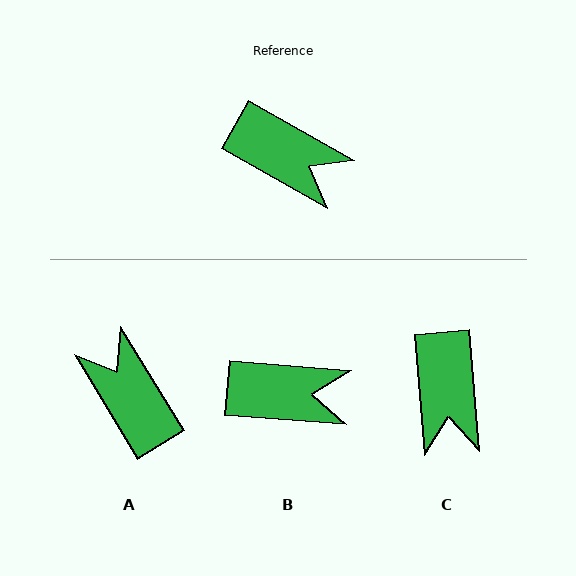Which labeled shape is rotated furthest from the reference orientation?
A, about 151 degrees away.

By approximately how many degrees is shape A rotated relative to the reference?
Approximately 151 degrees counter-clockwise.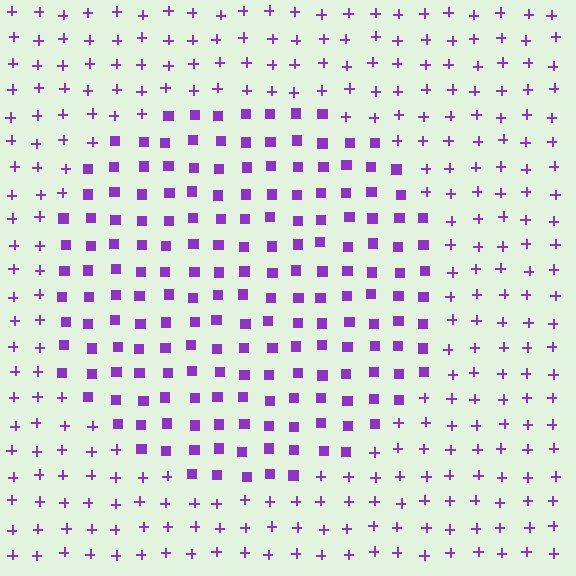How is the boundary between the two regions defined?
The boundary is defined by a change in element shape: squares inside vs. plus signs outside. All elements share the same color and spacing.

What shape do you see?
I see a circle.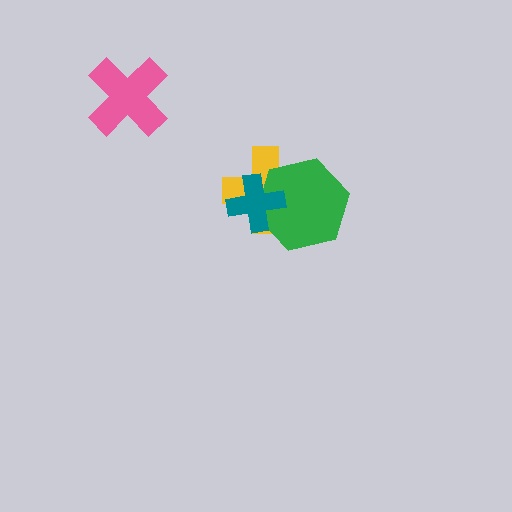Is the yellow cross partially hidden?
Yes, it is partially covered by another shape.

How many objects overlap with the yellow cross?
2 objects overlap with the yellow cross.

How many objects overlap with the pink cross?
0 objects overlap with the pink cross.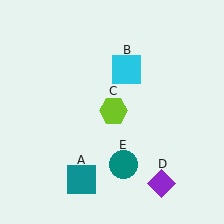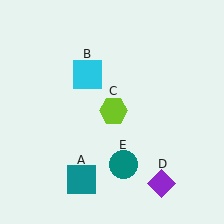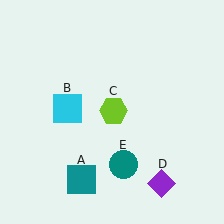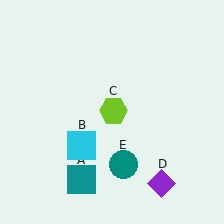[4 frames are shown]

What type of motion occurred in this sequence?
The cyan square (object B) rotated counterclockwise around the center of the scene.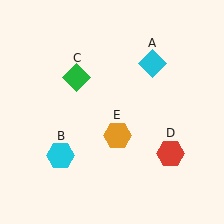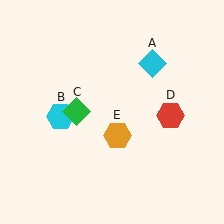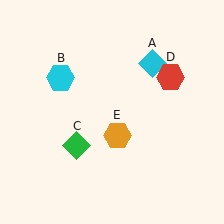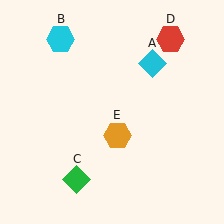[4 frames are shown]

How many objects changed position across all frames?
3 objects changed position: cyan hexagon (object B), green diamond (object C), red hexagon (object D).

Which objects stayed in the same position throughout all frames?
Cyan diamond (object A) and orange hexagon (object E) remained stationary.